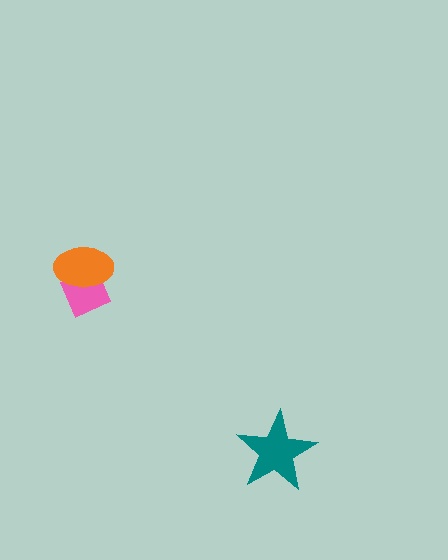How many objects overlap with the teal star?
0 objects overlap with the teal star.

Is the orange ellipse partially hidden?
No, no other shape covers it.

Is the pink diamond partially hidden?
Yes, it is partially covered by another shape.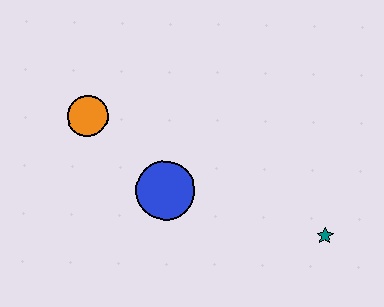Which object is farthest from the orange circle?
The teal star is farthest from the orange circle.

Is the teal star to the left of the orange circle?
No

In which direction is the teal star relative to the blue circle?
The teal star is to the right of the blue circle.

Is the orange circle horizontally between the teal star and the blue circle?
No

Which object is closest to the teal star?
The blue circle is closest to the teal star.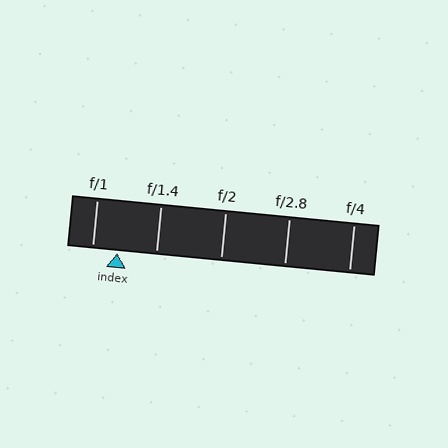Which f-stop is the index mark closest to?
The index mark is closest to f/1.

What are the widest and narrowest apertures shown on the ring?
The widest aperture shown is f/1 and the narrowest is f/4.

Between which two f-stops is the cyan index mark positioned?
The index mark is between f/1 and f/1.4.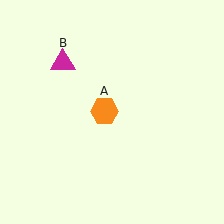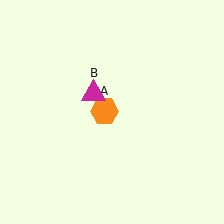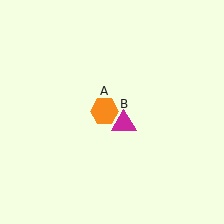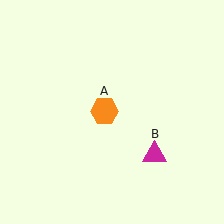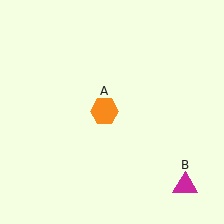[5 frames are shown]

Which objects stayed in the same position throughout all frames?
Orange hexagon (object A) remained stationary.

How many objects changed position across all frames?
1 object changed position: magenta triangle (object B).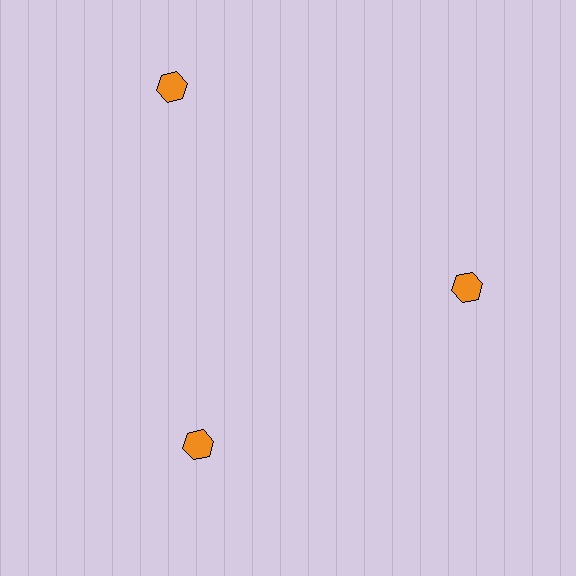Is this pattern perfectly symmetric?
No. The 3 orange hexagons are arranged in a ring, but one element near the 11 o'clock position is pushed outward from the center, breaking the 3-fold rotational symmetry.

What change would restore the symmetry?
The symmetry would be restored by moving it inward, back onto the ring so that all 3 hexagons sit at equal angles and equal distance from the center.